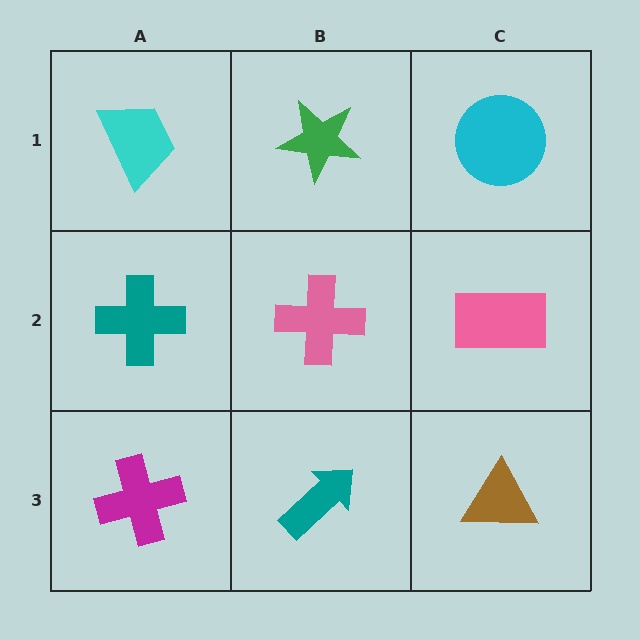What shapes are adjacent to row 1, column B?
A pink cross (row 2, column B), a cyan trapezoid (row 1, column A), a cyan circle (row 1, column C).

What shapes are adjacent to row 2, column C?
A cyan circle (row 1, column C), a brown triangle (row 3, column C), a pink cross (row 2, column B).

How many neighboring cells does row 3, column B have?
3.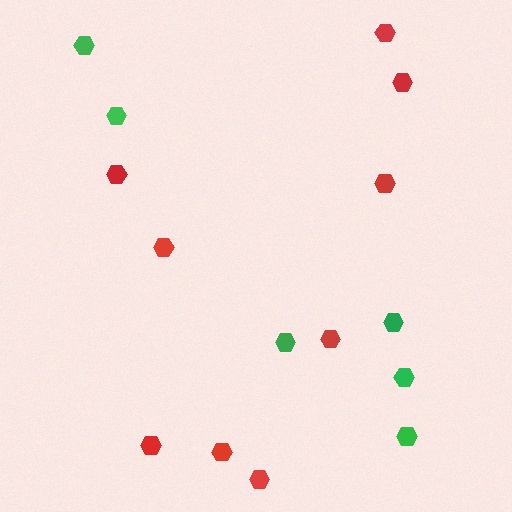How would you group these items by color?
There are 2 groups: one group of red hexagons (9) and one group of green hexagons (6).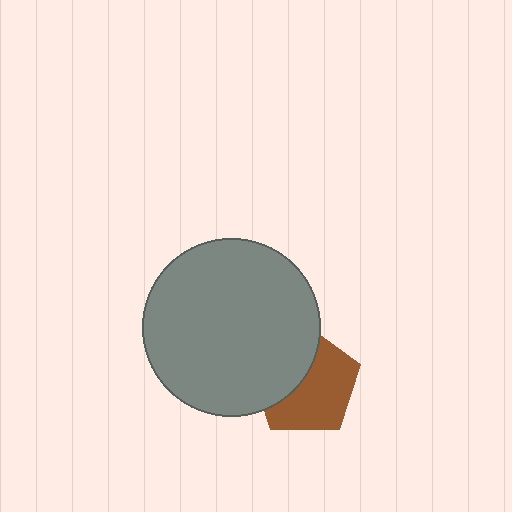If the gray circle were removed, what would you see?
You would see the complete brown pentagon.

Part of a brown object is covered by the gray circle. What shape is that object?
It is a pentagon.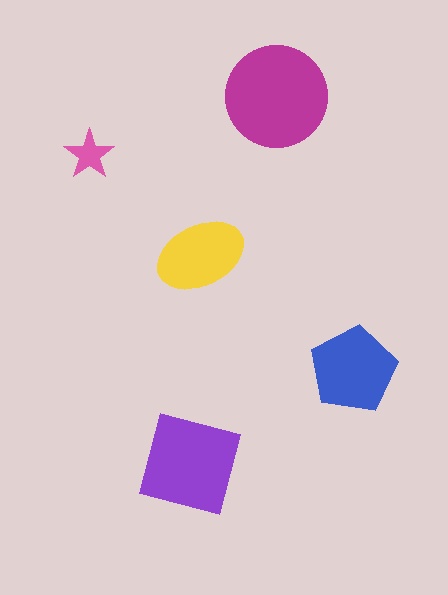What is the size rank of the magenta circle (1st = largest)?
1st.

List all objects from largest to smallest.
The magenta circle, the purple square, the blue pentagon, the yellow ellipse, the pink star.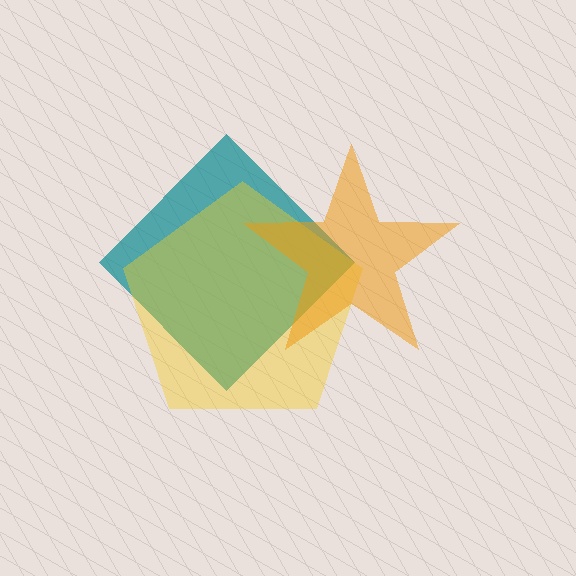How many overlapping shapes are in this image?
There are 3 overlapping shapes in the image.